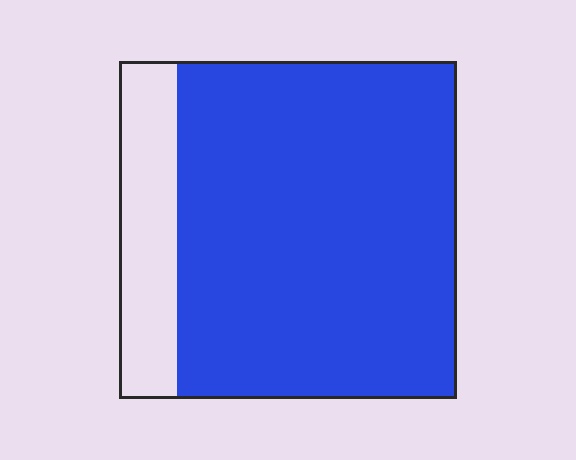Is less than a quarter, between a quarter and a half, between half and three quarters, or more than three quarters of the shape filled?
More than three quarters.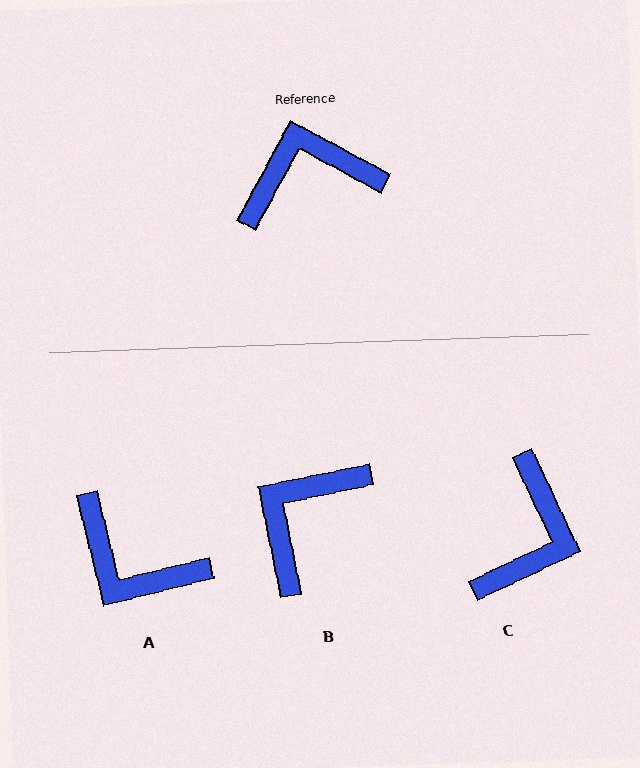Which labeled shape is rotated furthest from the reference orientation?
A, about 132 degrees away.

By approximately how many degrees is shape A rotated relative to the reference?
Approximately 132 degrees counter-clockwise.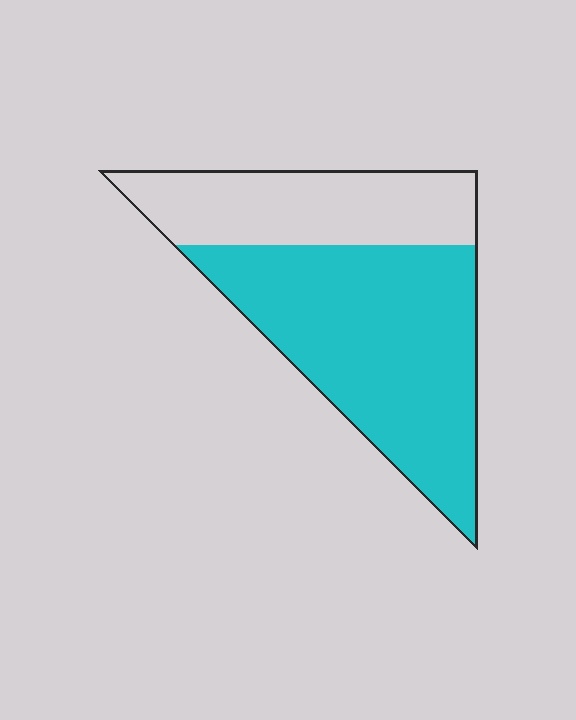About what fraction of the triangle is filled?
About five eighths (5/8).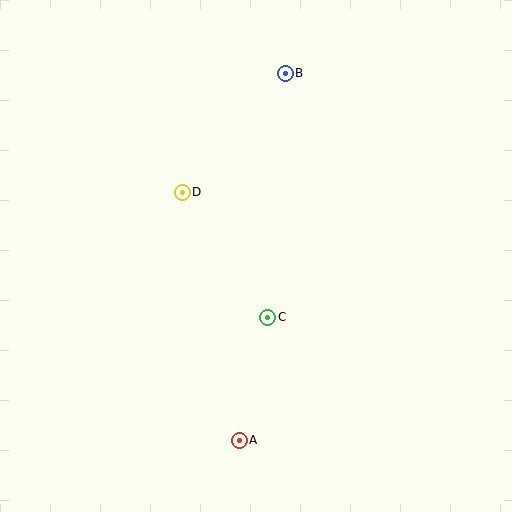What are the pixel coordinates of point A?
Point A is at (239, 440).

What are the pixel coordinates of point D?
Point D is at (182, 192).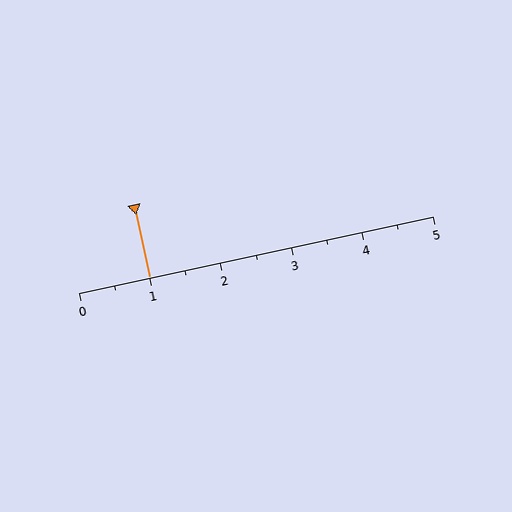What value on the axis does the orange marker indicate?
The marker indicates approximately 1.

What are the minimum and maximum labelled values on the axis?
The axis runs from 0 to 5.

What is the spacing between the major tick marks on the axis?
The major ticks are spaced 1 apart.